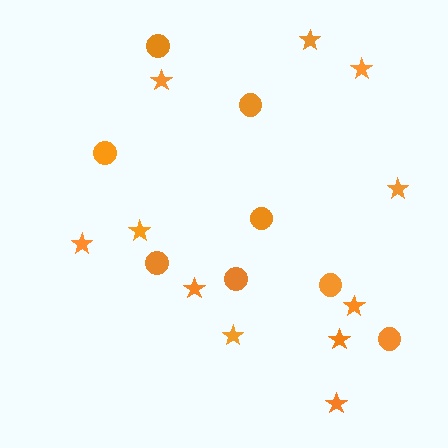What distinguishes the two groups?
There are 2 groups: one group of circles (8) and one group of stars (11).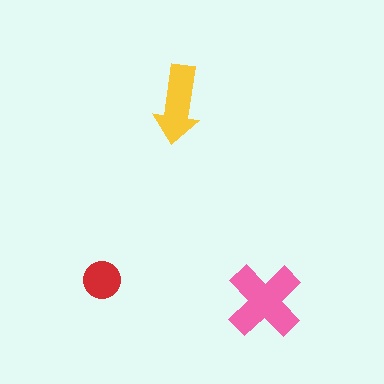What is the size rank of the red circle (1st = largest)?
3rd.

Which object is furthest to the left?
The red circle is leftmost.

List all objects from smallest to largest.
The red circle, the yellow arrow, the pink cross.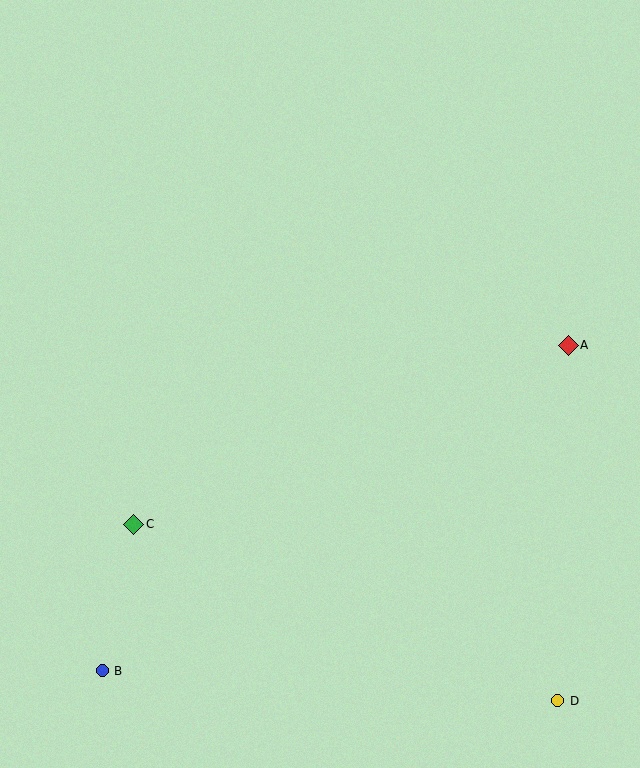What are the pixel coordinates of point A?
Point A is at (568, 345).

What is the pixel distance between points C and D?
The distance between C and D is 459 pixels.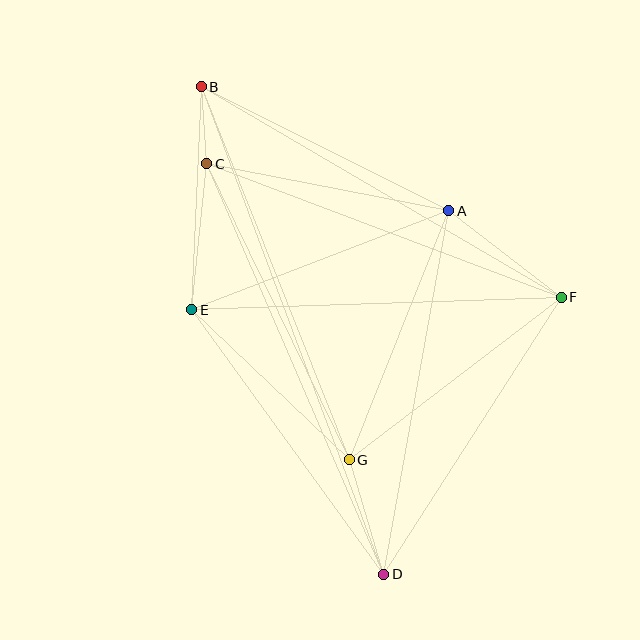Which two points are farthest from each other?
Points B and D are farthest from each other.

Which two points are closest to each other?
Points B and C are closest to each other.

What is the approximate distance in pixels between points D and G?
The distance between D and G is approximately 120 pixels.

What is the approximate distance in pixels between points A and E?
The distance between A and E is approximately 275 pixels.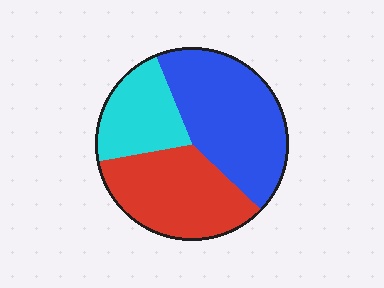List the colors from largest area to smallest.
From largest to smallest: blue, red, cyan.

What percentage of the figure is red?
Red covers roughly 35% of the figure.